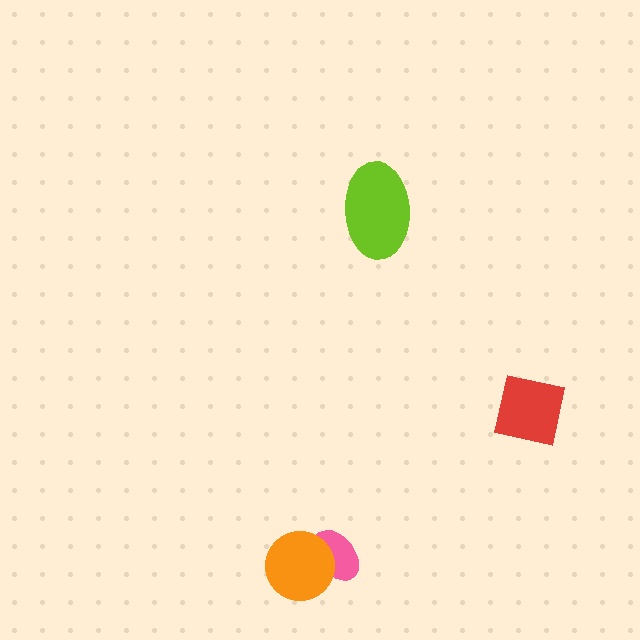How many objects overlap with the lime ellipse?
0 objects overlap with the lime ellipse.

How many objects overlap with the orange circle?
1 object overlaps with the orange circle.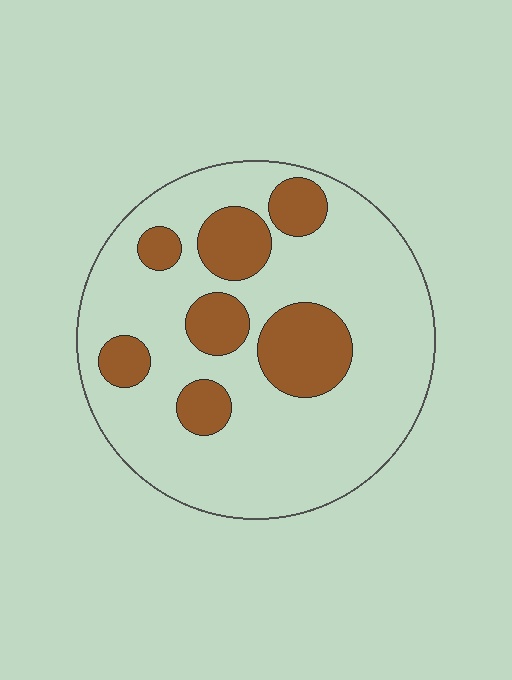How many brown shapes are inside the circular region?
7.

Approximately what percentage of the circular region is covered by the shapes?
Approximately 25%.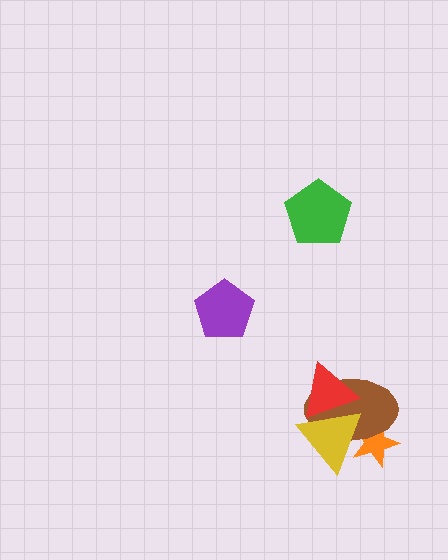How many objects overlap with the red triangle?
2 objects overlap with the red triangle.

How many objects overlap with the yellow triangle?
3 objects overlap with the yellow triangle.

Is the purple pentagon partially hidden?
No, no other shape covers it.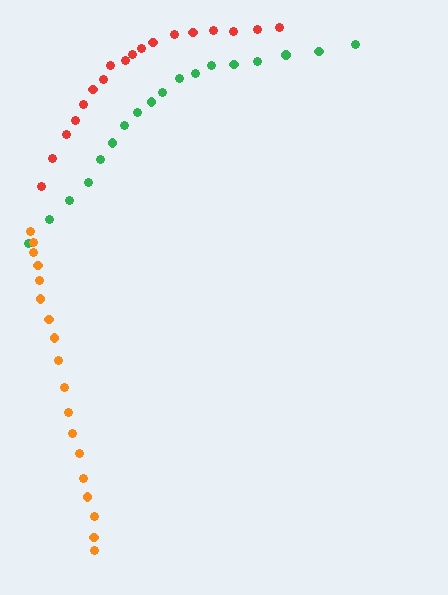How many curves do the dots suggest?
There are 3 distinct paths.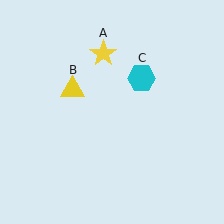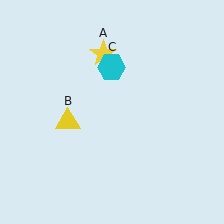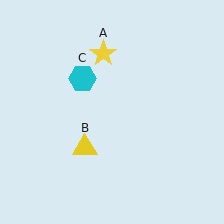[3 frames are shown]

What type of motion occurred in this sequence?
The yellow triangle (object B), cyan hexagon (object C) rotated counterclockwise around the center of the scene.